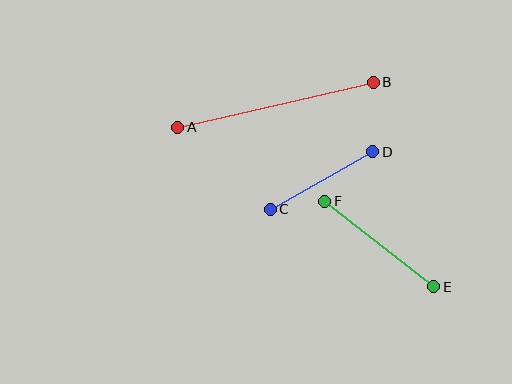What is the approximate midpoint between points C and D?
The midpoint is at approximately (322, 180) pixels.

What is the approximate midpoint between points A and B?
The midpoint is at approximately (276, 105) pixels.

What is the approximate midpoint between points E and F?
The midpoint is at approximately (379, 244) pixels.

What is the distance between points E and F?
The distance is approximately 139 pixels.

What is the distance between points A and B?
The distance is approximately 201 pixels.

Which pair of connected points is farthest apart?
Points A and B are farthest apart.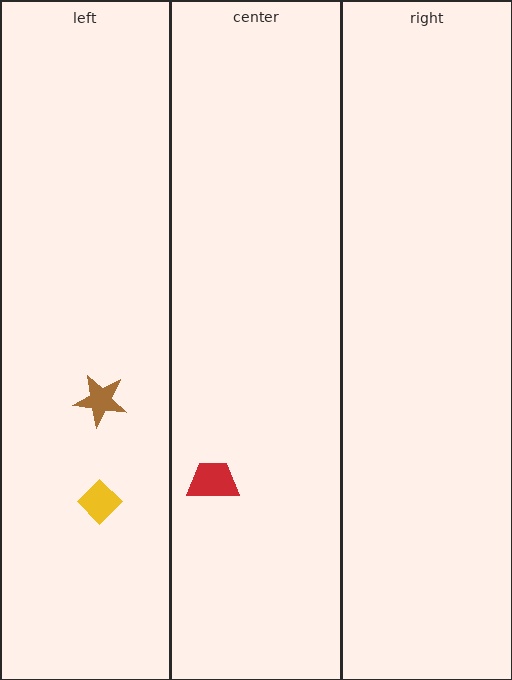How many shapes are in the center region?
1.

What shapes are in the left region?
The brown star, the yellow diamond.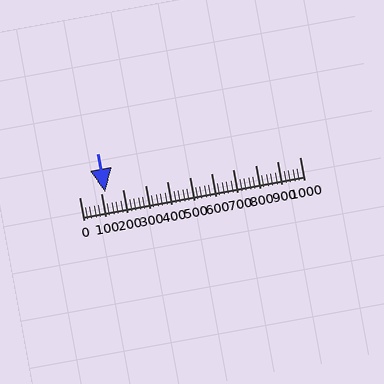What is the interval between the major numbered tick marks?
The major tick marks are spaced 100 units apart.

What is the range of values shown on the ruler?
The ruler shows values from 0 to 1000.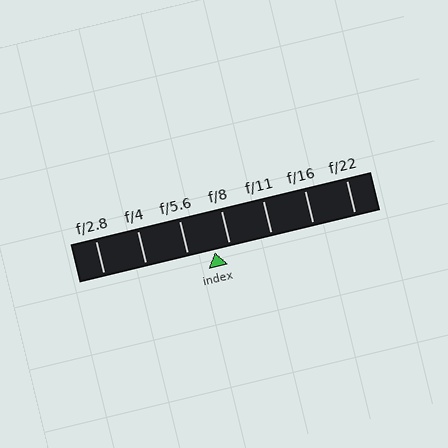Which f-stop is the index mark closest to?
The index mark is closest to f/8.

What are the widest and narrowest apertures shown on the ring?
The widest aperture shown is f/2.8 and the narrowest is f/22.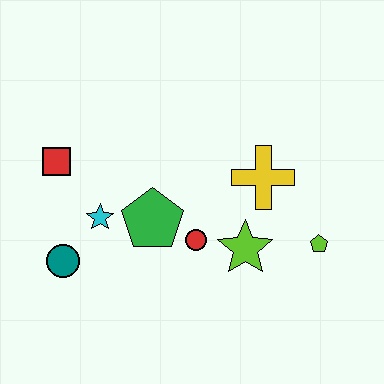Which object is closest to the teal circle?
The cyan star is closest to the teal circle.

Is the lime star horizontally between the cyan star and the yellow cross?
Yes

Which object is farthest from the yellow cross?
The teal circle is farthest from the yellow cross.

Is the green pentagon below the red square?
Yes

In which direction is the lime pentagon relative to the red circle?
The lime pentagon is to the right of the red circle.